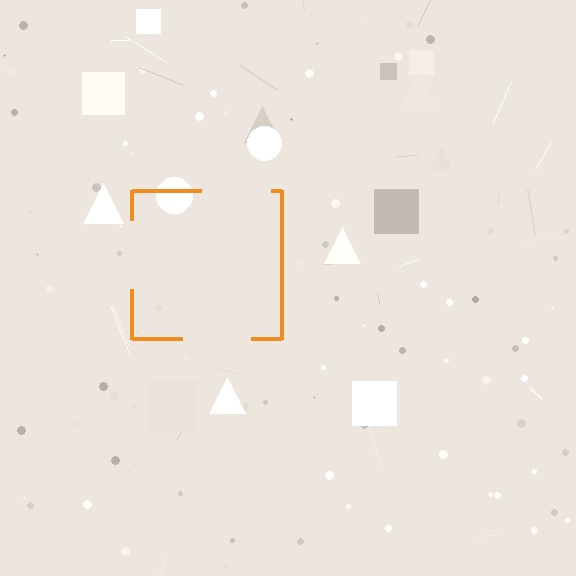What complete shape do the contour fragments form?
The contour fragments form a square.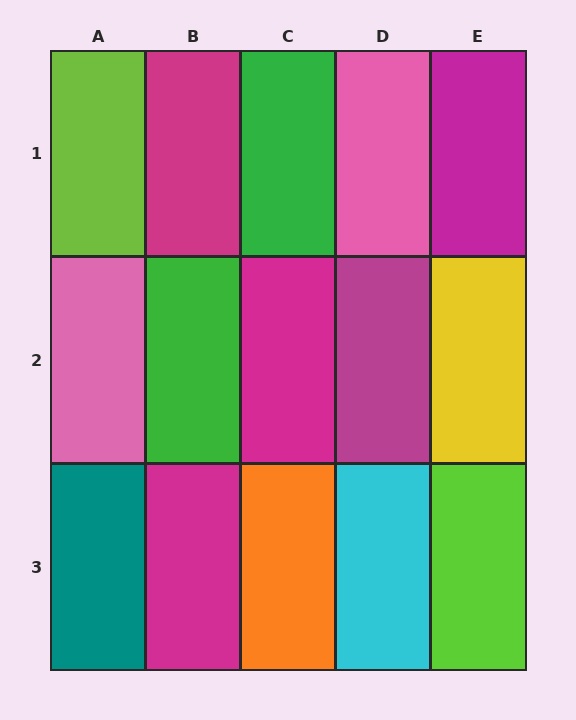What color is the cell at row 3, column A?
Teal.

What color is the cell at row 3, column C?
Orange.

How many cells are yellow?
1 cell is yellow.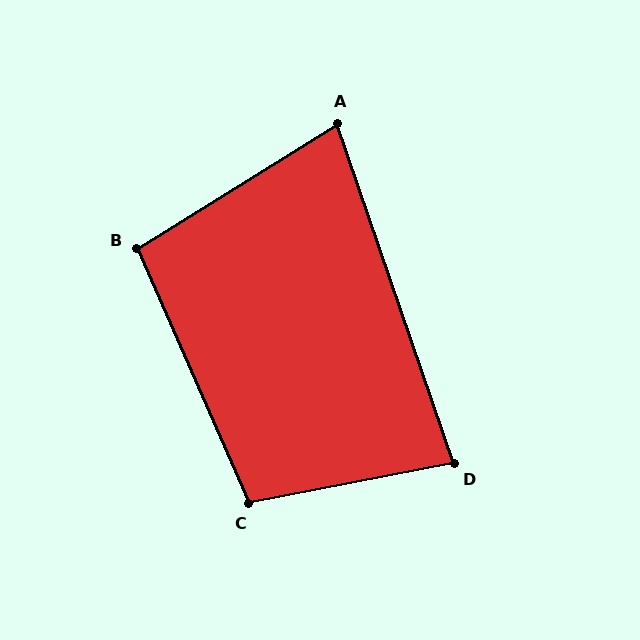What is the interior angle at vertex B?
Approximately 98 degrees (obtuse).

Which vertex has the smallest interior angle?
A, at approximately 77 degrees.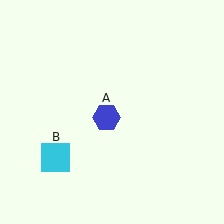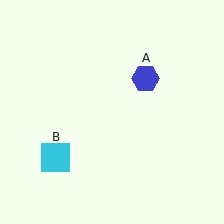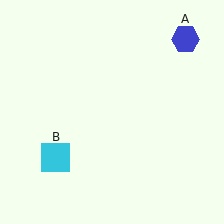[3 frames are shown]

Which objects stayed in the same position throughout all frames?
Cyan square (object B) remained stationary.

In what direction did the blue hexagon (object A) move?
The blue hexagon (object A) moved up and to the right.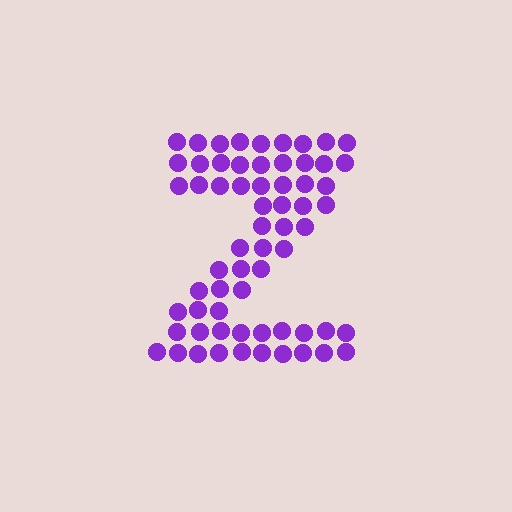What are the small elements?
The small elements are circles.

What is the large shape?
The large shape is the letter Z.